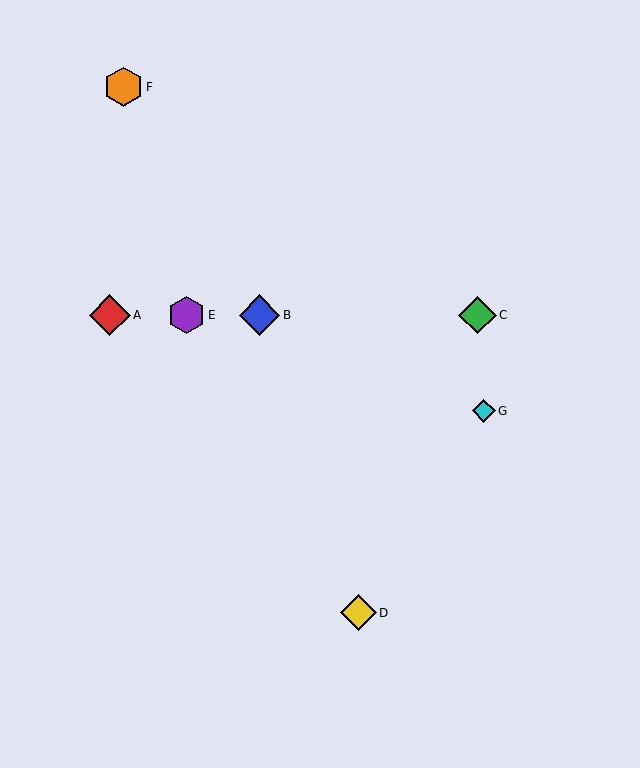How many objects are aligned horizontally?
4 objects (A, B, C, E) are aligned horizontally.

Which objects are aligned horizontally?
Objects A, B, C, E are aligned horizontally.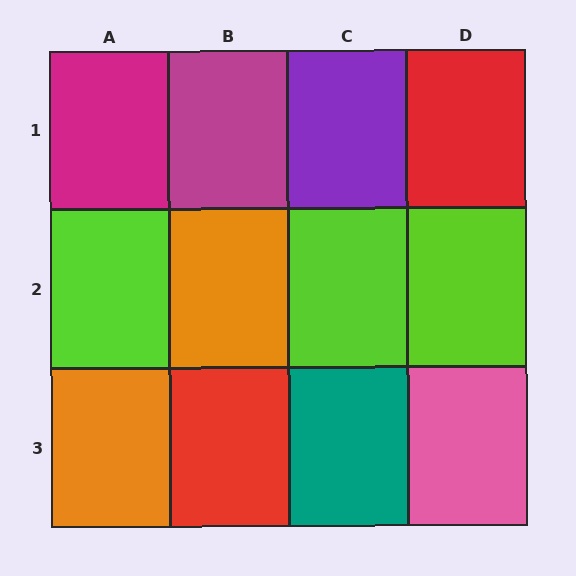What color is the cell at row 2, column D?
Lime.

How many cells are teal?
1 cell is teal.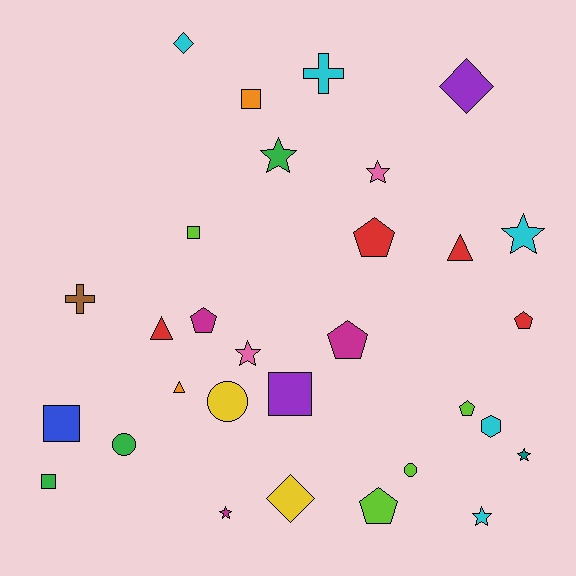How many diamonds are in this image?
There are 3 diamonds.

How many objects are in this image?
There are 30 objects.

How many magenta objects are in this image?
There are 3 magenta objects.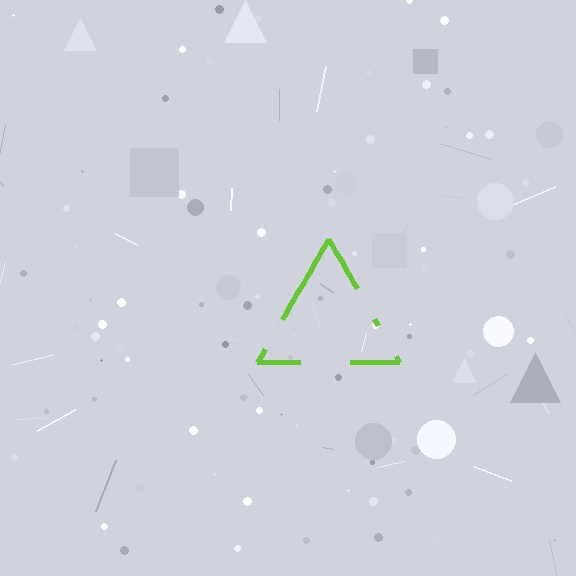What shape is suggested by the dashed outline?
The dashed outline suggests a triangle.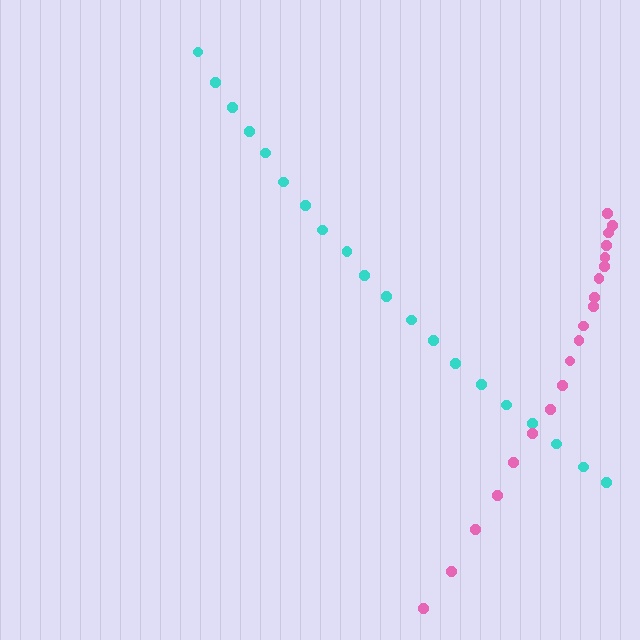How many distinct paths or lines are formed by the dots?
There are 2 distinct paths.